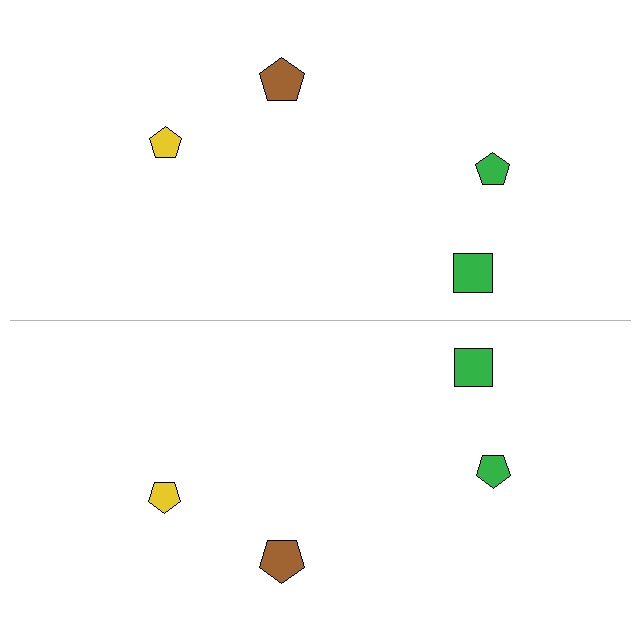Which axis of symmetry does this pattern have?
The pattern has a horizontal axis of symmetry running through the center of the image.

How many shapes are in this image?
There are 8 shapes in this image.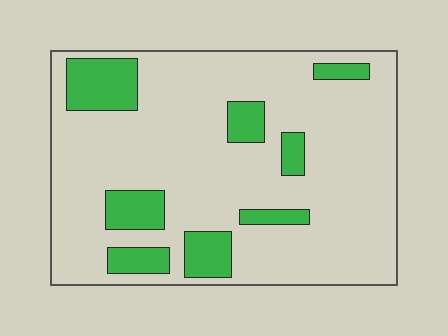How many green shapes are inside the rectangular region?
8.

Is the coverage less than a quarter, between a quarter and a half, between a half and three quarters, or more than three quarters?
Less than a quarter.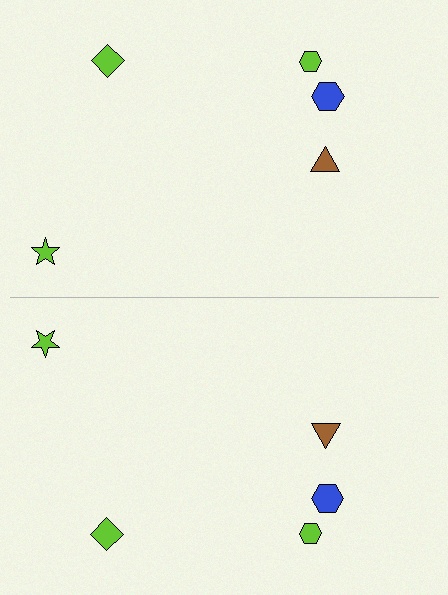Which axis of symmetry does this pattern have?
The pattern has a horizontal axis of symmetry running through the center of the image.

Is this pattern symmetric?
Yes, this pattern has bilateral (reflection) symmetry.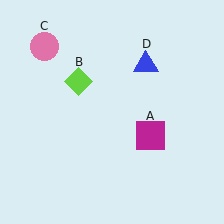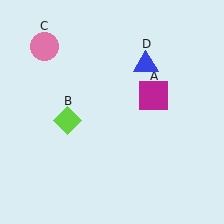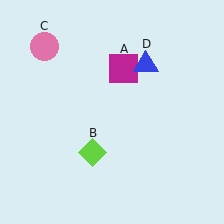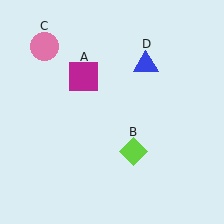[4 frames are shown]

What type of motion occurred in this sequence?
The magenta square (object A), lime diamond (object B) rotated counterclockwise around the center of the scene.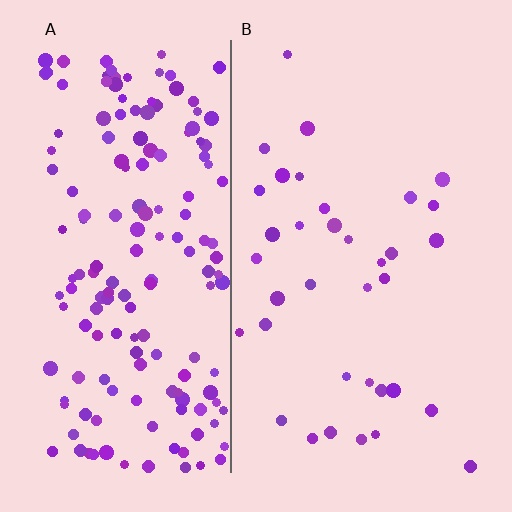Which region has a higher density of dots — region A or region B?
A (the left).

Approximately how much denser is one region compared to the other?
Approximately 4.7× — region A over region B.